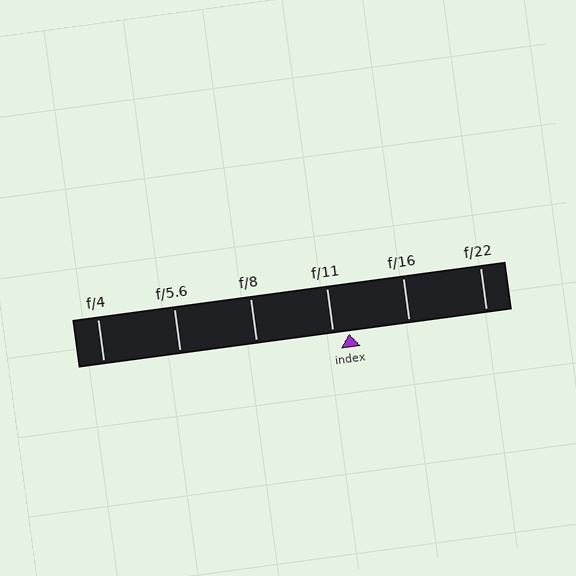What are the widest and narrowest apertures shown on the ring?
The widest aperture shown is f/4 and the narrowest is f/22.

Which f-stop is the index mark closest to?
The index mark is closest to f/11.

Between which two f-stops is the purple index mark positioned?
The index mark is between f/11 and f/16.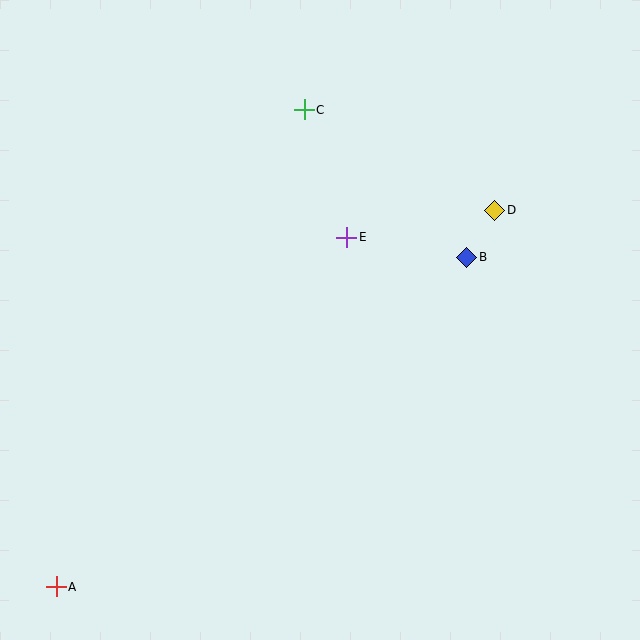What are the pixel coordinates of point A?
Point A is at (56, 587).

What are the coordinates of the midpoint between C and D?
The midpoint between C and D is at (399, 160).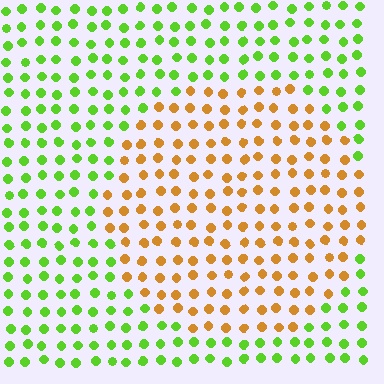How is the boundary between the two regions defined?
The boundary is defined purely by a slight shift in hue (about 68 degrees). Spacing, size, and orientation are identical on both sides.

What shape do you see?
I see a circle.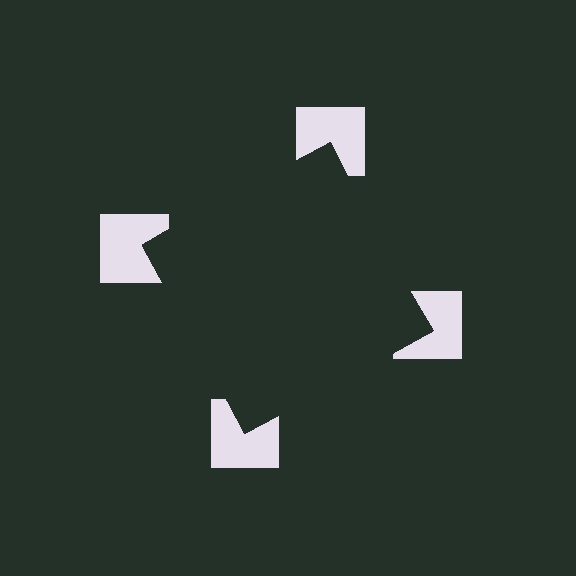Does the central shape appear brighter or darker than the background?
It typically appears slightly darker than the background, even though no actual brightness change is drawn.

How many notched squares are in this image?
There are 4 — one at each vertex of the illusory square.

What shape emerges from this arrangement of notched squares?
An illusory square — its edges are inferred from the aligned wedge cuts in the notched squares, not physically drawn.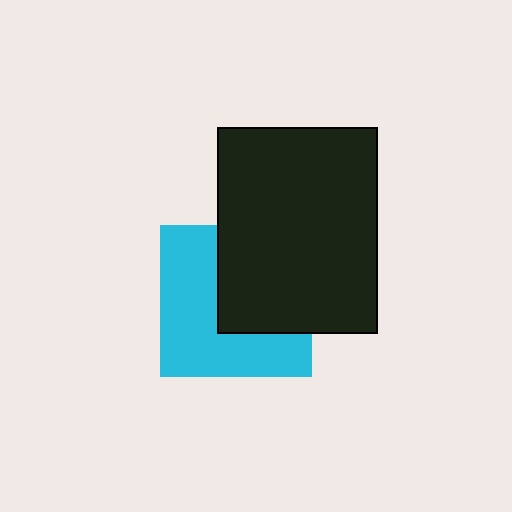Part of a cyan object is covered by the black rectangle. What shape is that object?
It is a square.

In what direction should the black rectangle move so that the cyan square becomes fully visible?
The black rectangle should move toward the upper-right. That is the shortest direction to clear the overlap and leave the cyan square fully visible.